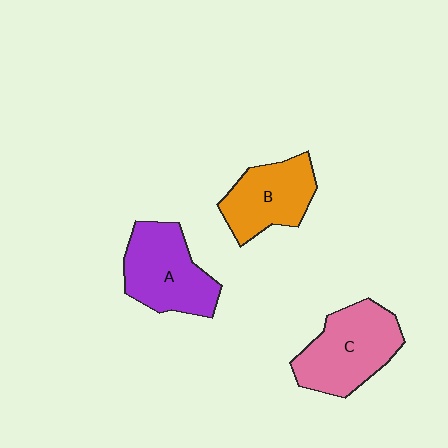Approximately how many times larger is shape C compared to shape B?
Approximately 1.2 times.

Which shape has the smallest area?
Shape B (orange).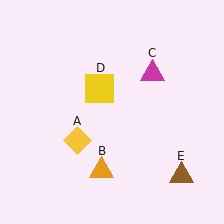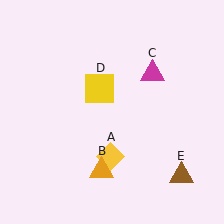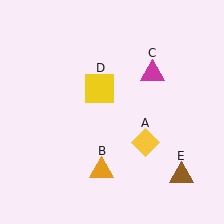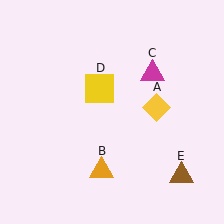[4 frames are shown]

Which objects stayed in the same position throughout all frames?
Orange triangle (object B) and magenta triangle (object C) and yellow square (object D) and brown triangle (object E) remained stationary.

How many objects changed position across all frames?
1 object changed position: yellow diamond (object A).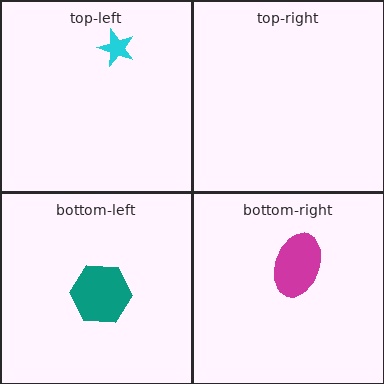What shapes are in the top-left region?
The cyan star.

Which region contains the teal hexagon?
The bottom-left region.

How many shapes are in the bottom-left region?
1.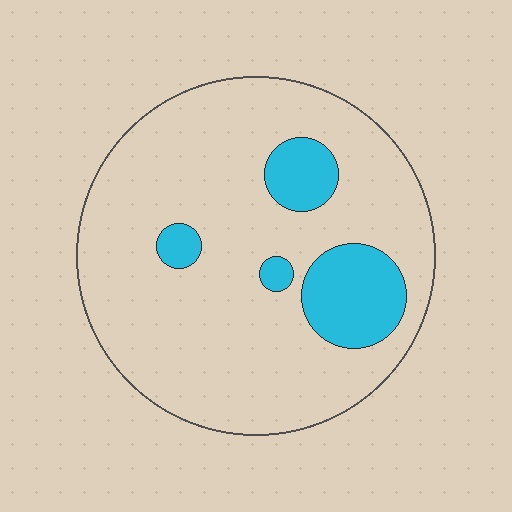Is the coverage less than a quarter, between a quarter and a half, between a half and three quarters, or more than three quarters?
Less than a quarter.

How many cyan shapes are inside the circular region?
4.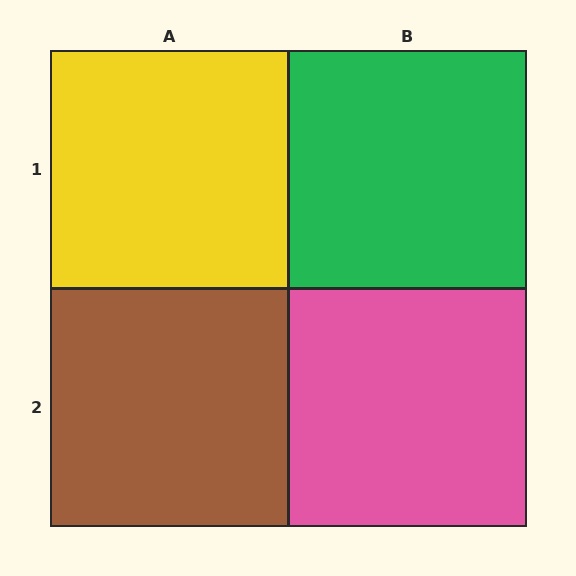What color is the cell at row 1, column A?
Yellow.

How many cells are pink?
1 cell is pink.